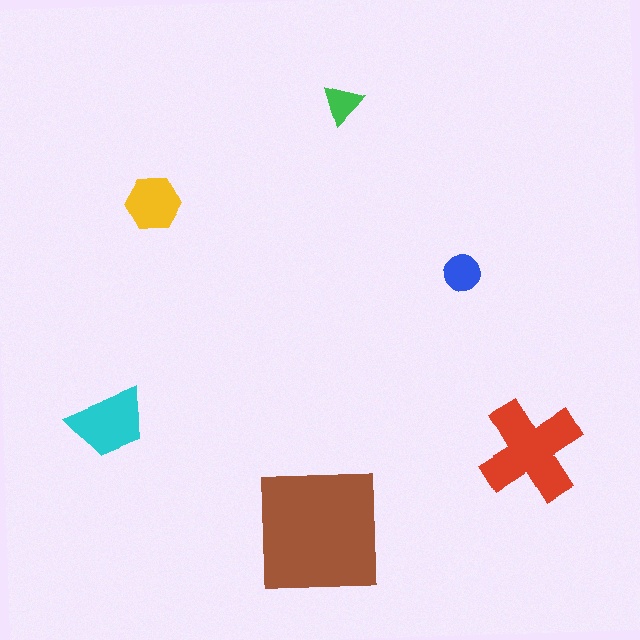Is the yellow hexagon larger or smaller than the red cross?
Smaller.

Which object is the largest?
The brown square.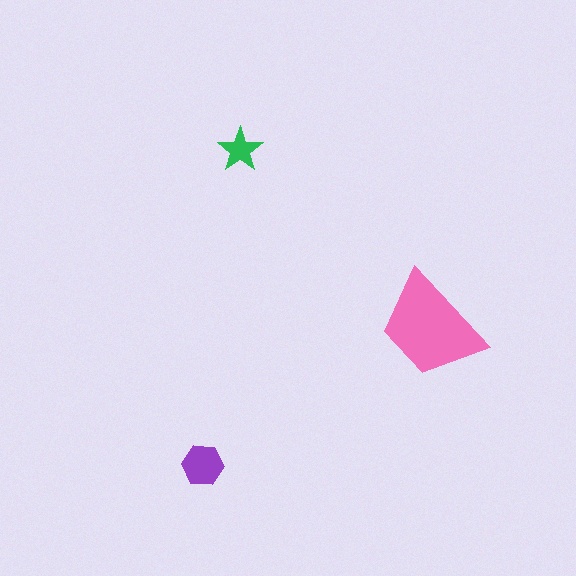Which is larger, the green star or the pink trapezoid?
The pink trapezoid.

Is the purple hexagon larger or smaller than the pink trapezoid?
Smaller.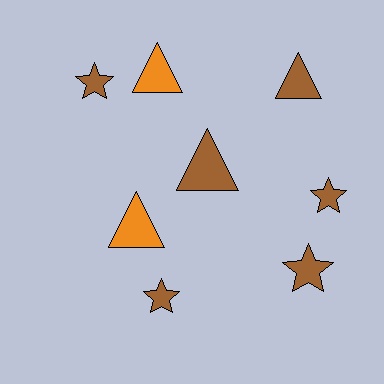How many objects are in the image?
There are 8 objects.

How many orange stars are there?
There are no orange stars.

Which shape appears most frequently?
Triangle, with 4 objects.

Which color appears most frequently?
Brown, with 6 objects.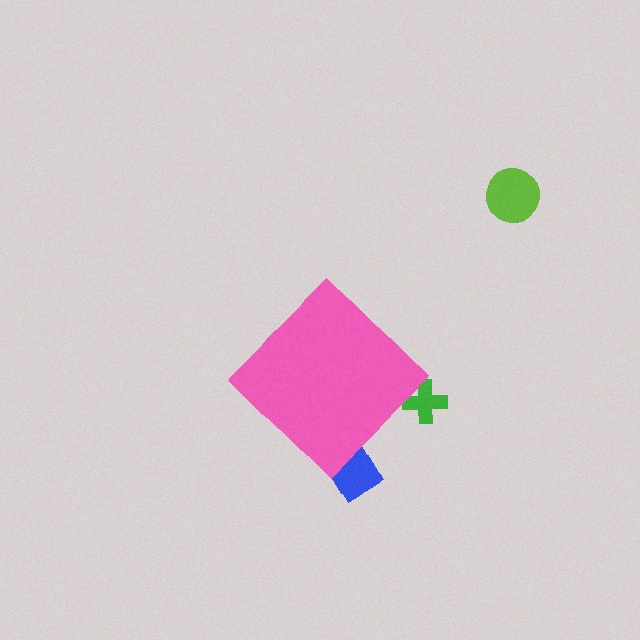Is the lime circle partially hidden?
No, the lime circle is fully visible.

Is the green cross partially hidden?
Yes, the green cross is partially hidden behind the pink diamond.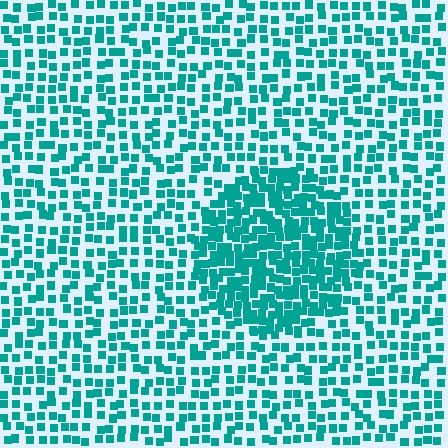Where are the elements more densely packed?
The elements are more densely packed inside the circle boundary.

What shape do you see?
I see a circle.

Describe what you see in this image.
The image contains small teal elements arranged at two different densities. A circle-shaped region is visible where the elements are more densely packed than the surrounding area.